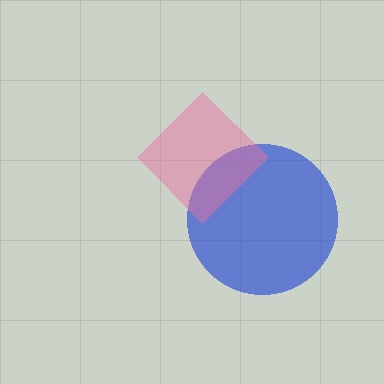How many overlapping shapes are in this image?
There are 2 overlapping shapes in the image.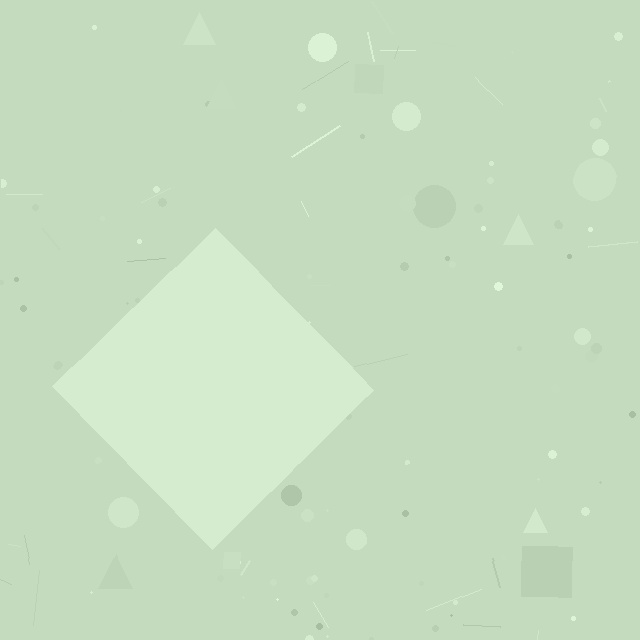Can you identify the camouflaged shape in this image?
The camouflaged shape is a diamond.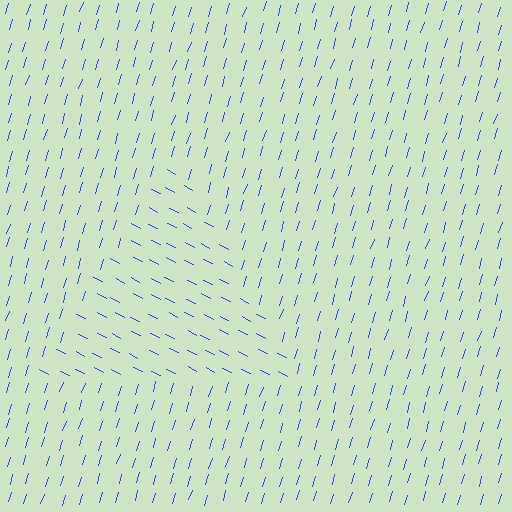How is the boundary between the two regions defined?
The boundary is defined purely by a change in line orientation (approximately 80 degrees difference). All lines are the same color and thickness.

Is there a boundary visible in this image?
Yes, there is a texture boundary formed by a change in line orientation.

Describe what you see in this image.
The image is filled with small blue line segments. A triangle region in the image has lines oriented differently from the surrounding lines, creating a visible texture boundary.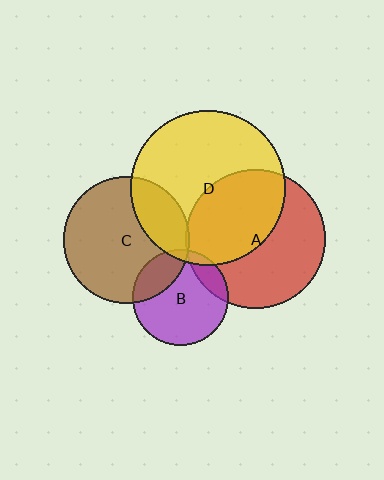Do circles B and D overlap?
Yes.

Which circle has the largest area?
Circle D (yellow).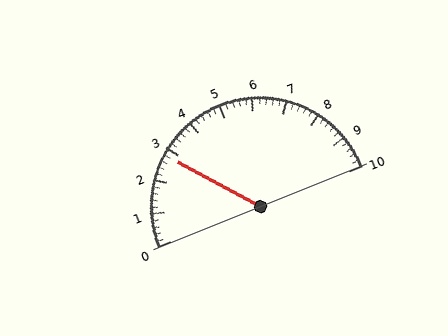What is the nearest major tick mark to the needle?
The nearest major tick mark is 3.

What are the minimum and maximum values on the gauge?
The gauge ranges from 0 to 10.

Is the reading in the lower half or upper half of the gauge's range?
The reading is in the lower half of the range (0 to 10).